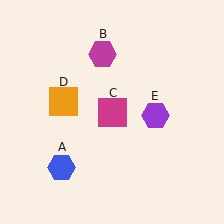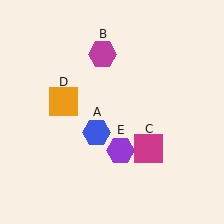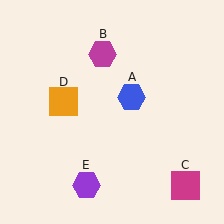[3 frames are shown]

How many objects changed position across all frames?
3 objects changed position: blue hexagon (object A), magenta square (object C), purple hexagon (object E).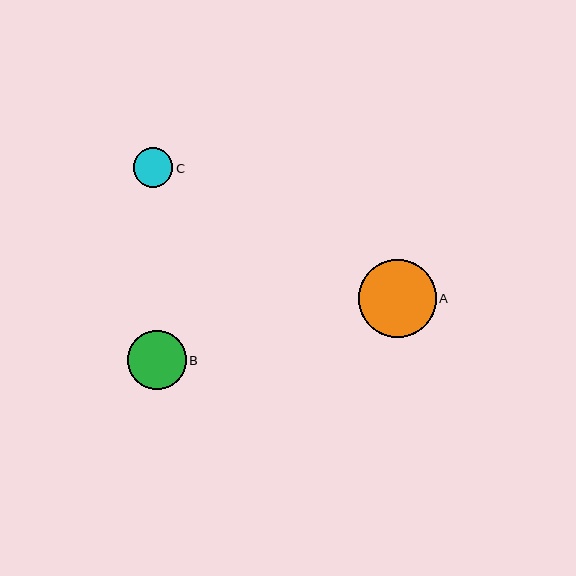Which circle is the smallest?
Circle C is the smallest with a size of approximately 39 pixels.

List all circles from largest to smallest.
From largest to smallest: A, B, C.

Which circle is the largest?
Circle A is the largest with a size of approximately 78 pixels.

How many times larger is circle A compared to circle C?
Circle A is approximately 2.0 times the size of circle C.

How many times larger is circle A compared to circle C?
Circle A is approximately 2.0 times the size of circle C.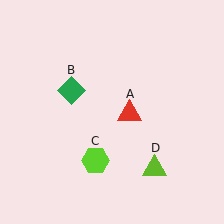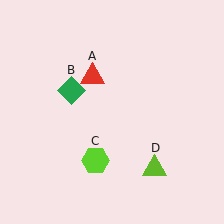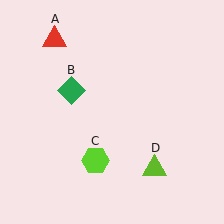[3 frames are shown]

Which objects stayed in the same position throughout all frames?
Green diamond (object B) and lime hexagon (object C) and lime triangle (object D) remained stationary.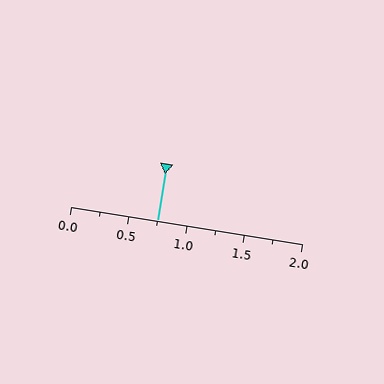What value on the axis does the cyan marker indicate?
The marker indicates approximately 0.75.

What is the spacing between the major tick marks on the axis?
The major ticks are spaced 0.5 apart.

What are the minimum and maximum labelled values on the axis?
The axis runs from 0.0 to 2.0.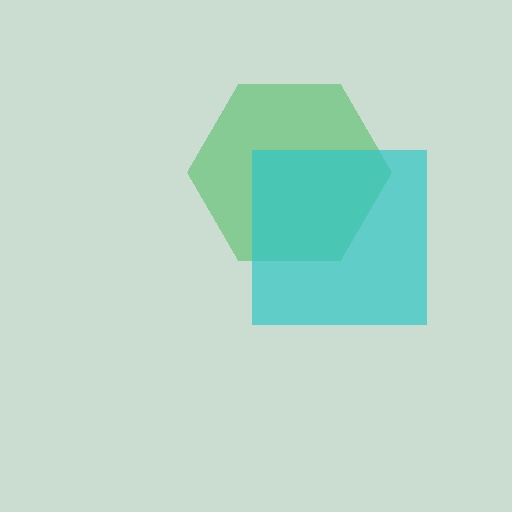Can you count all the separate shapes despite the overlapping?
Yes, there are 2 separate shapes.